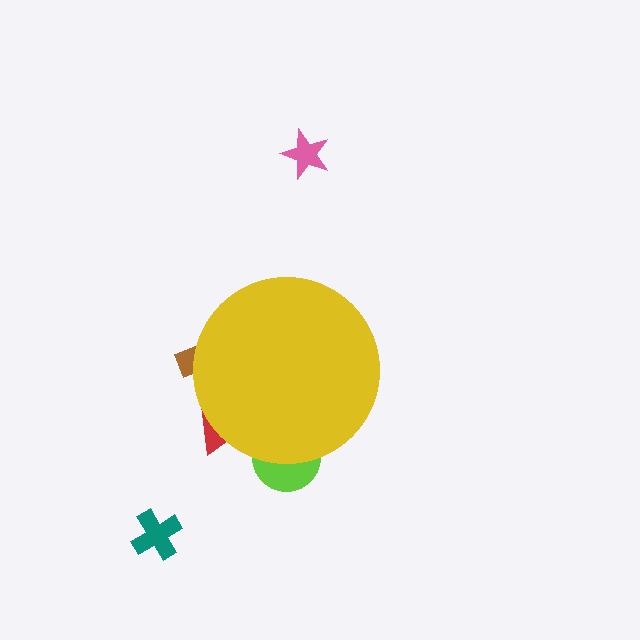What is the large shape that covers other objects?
A yellow circle.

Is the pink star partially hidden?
No, the pink star is fully visible.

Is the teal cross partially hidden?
No, the teal cross is fully visible.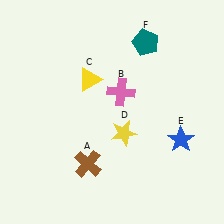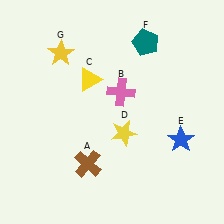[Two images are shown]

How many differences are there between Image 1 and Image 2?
There is 1 difference between the two images.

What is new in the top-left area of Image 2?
A yellow star (G) was added in the top-left area of Image 2.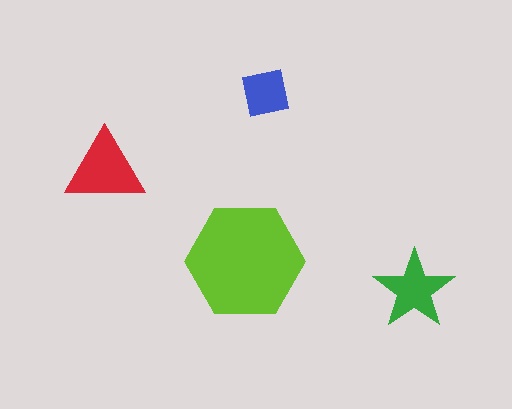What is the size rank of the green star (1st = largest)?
3rd.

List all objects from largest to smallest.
The lime hexagon, the red triangle, the green star, the blue square.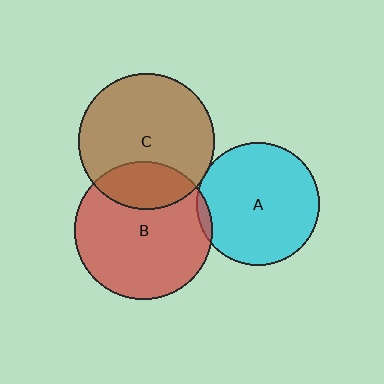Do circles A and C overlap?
Yes.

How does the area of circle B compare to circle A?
Approximately 1.3 times.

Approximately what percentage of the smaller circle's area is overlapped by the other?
Approximately 5%.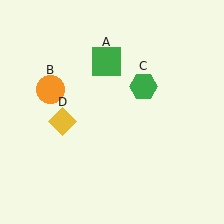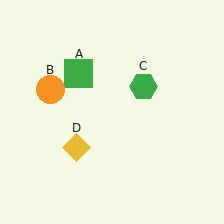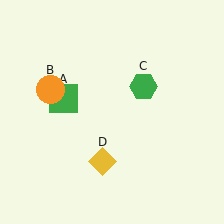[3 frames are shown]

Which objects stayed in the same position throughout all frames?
Orange circle (object B) and green hexagon (object C) remained stationary.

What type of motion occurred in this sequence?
The green square (object A), yellow diamond (object D) rotated counterclockwise around the center of the scene.